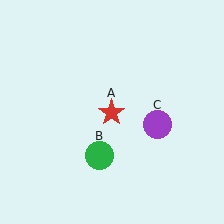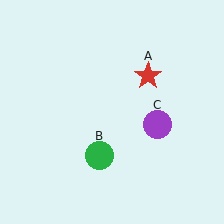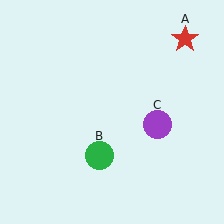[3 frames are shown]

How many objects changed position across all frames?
1 object changed position: red star (object A).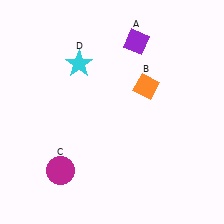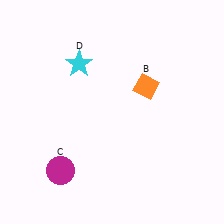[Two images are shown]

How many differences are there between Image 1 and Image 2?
There is 1 difference between the two images.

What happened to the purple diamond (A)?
The purple diamond (A) was removed in Image 2. It was in the top-right area of Image 1.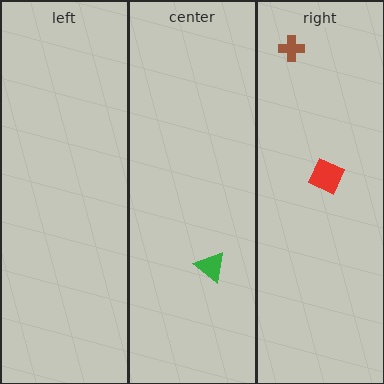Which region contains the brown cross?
The right region.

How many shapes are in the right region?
2.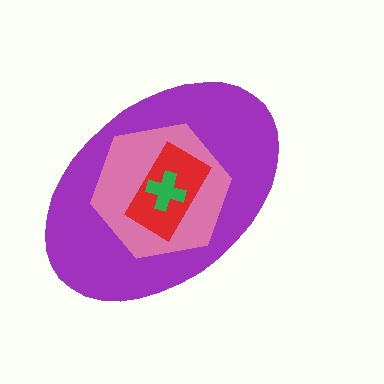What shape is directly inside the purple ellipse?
The pink hexagon.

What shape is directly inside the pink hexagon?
The red rectangle.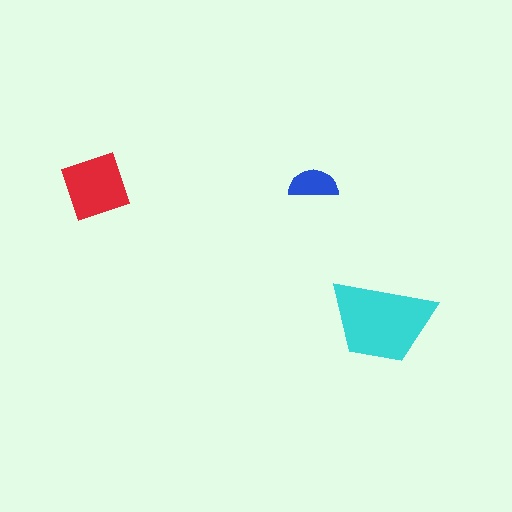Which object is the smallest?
The blue semicircle.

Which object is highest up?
The blue semicircle is topmost.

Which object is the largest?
The cyan trapezoid.